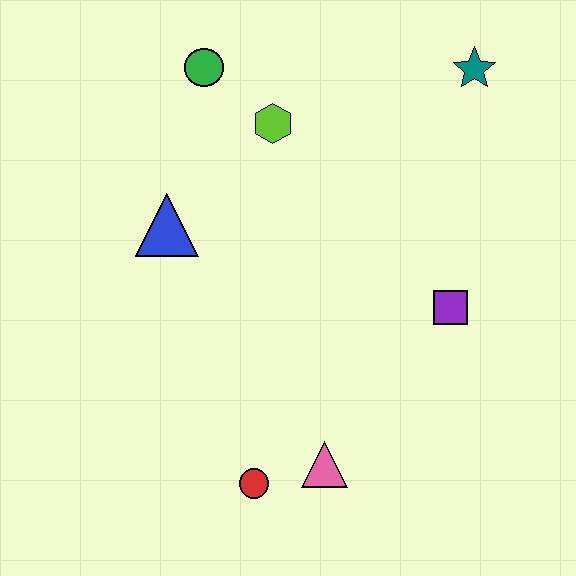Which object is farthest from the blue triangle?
The teal star is farthest from the blue triangle.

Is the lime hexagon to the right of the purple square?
No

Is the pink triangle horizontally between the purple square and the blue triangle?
Yes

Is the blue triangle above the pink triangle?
Yes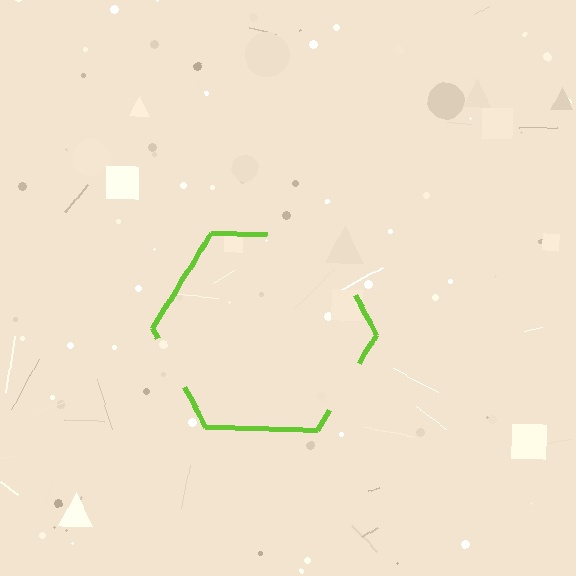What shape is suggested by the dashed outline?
The dashed outline suggests a hexagon.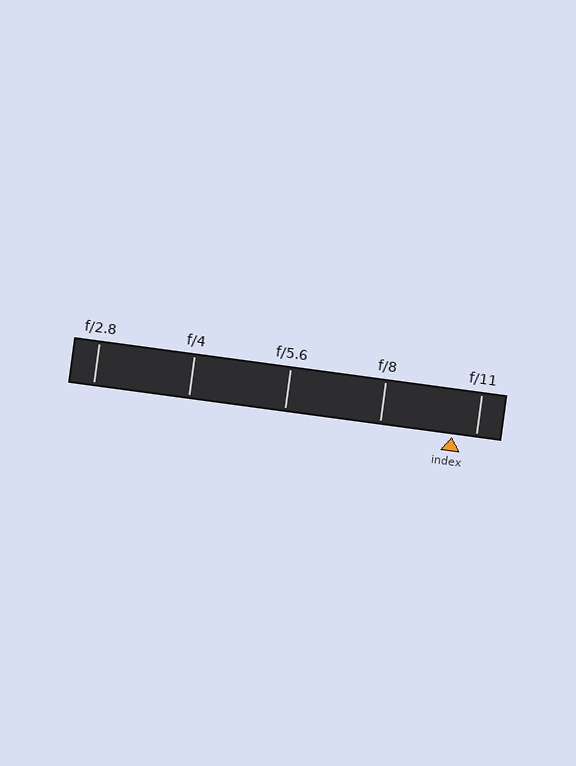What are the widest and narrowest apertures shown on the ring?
The widest aperture shown is f/2.8 and the narrowest is f/11.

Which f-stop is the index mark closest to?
The index mark is closest to f/11.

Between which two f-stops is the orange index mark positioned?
The index mark is between f/8 and f/11.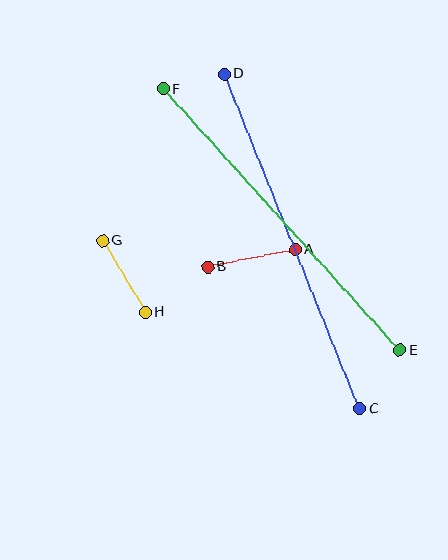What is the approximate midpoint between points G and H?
The midpoint is at approximately (124, 277) pixels.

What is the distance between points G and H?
The distance is approximately 83 pixels.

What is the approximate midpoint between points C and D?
The midpoint is at approximately (292, 241) pixels.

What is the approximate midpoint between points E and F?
The midpoint is at approximately (281, 220) pixels.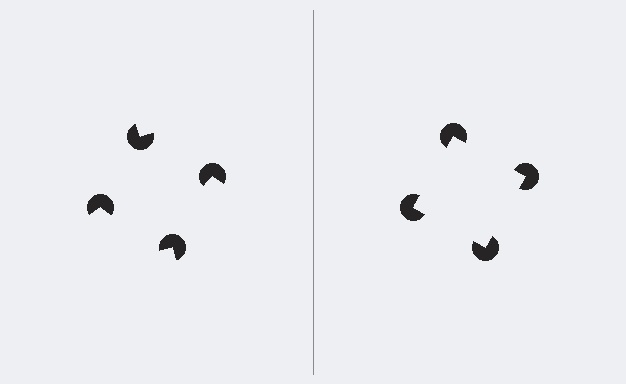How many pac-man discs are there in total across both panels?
8 — 4 on each side.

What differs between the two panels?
The pac-man discs are positioned identically on both sides; only the wedge orientations differ. On the right they align to a square; on the left they are misaligned.